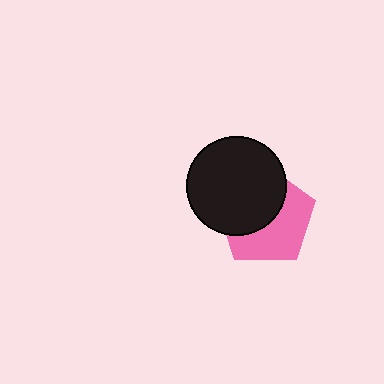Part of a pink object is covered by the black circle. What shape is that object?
It is a pentagon.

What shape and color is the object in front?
The object in front is a black circle.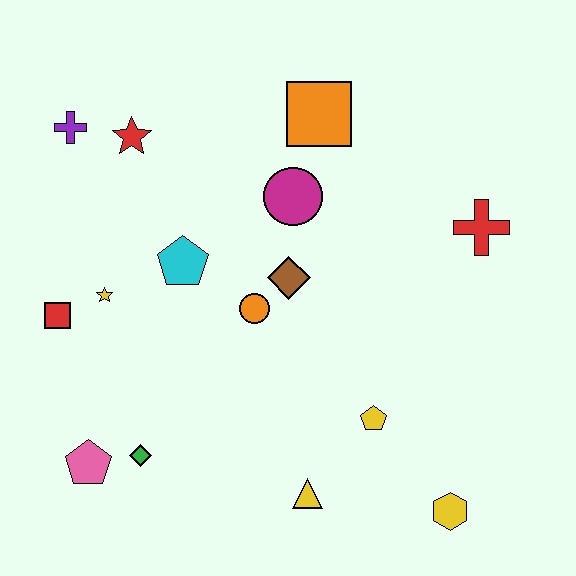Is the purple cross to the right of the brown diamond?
No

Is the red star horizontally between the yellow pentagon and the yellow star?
Yes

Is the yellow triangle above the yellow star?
No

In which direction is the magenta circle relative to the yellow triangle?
The magenta circle is above the yellow triangle.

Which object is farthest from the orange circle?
The yellow hexagon is farthest from the orange circle.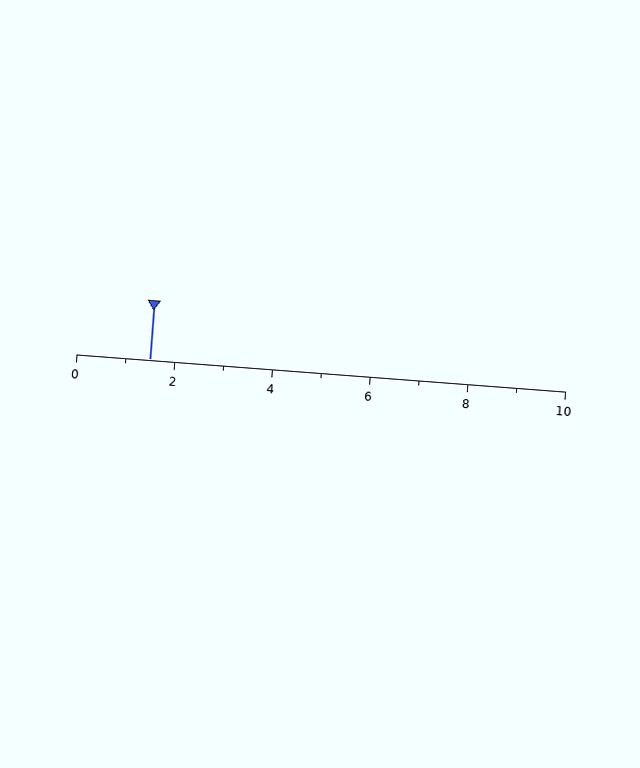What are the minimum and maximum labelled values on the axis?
The axis runs from 0 to 10.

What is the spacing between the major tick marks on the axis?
The major ticks are spaced 2 apart.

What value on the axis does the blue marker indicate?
The marker indicates approximately 1.5.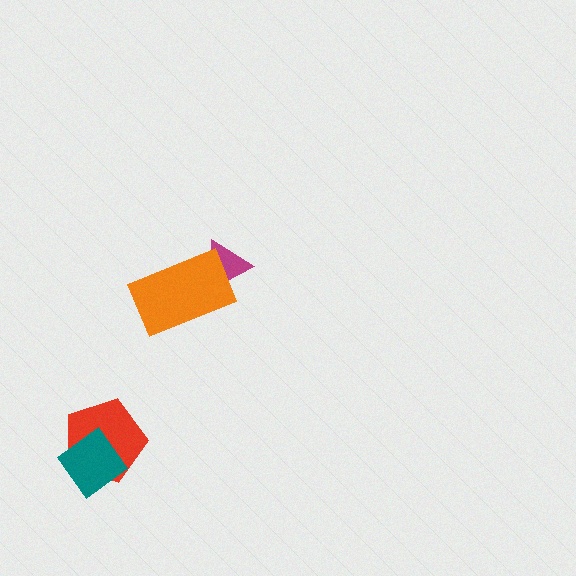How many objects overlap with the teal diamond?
1 object overlaps with the teal diamond.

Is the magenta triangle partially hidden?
Yes, it is partially covered by another shape.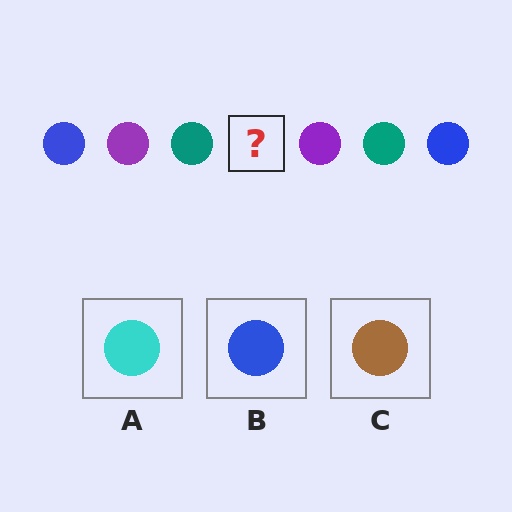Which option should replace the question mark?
Option B.